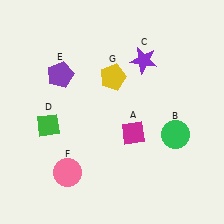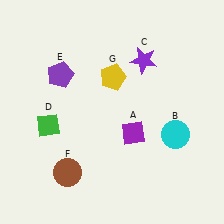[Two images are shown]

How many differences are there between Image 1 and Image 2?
There are 3 differences between the two images.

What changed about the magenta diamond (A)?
In Image 1, A is magenta. In Image 2, it changed to purple.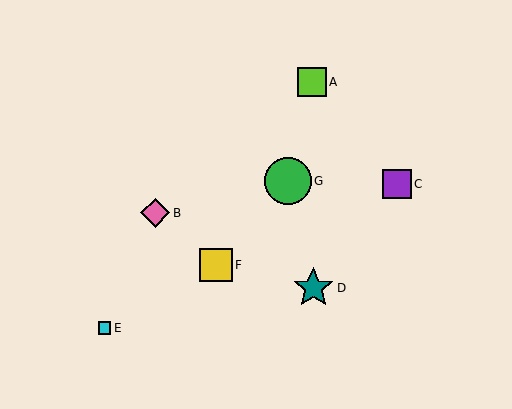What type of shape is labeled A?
Shape A is a lime square.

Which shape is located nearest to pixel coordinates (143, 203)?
The pink diamond (labeled B) at (155, 213) is nearest to that location.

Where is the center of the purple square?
The center of the purple square is at (397, 184).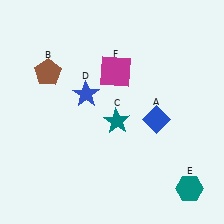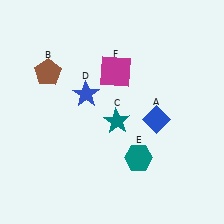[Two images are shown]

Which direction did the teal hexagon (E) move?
The teal hexagon (E) moved left.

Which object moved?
The teal hexagon (E) moved left.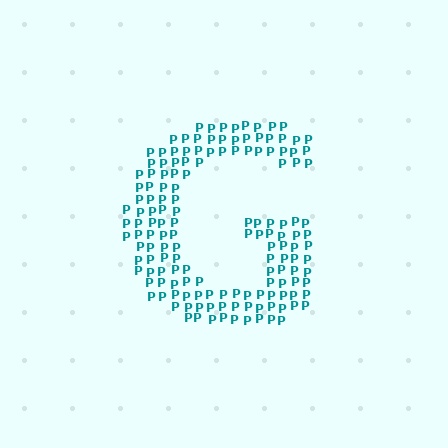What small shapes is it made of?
It is made of small letter P's.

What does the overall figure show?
The overall figure shows the letter G.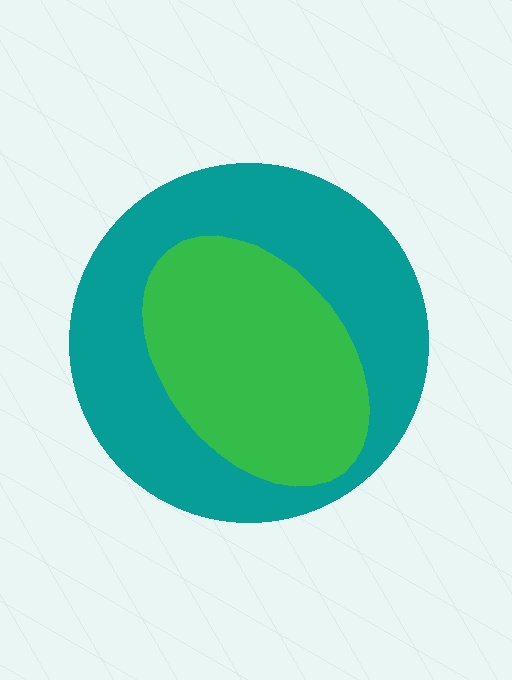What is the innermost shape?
The green ellipse.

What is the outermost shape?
The teal circle.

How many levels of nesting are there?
2.